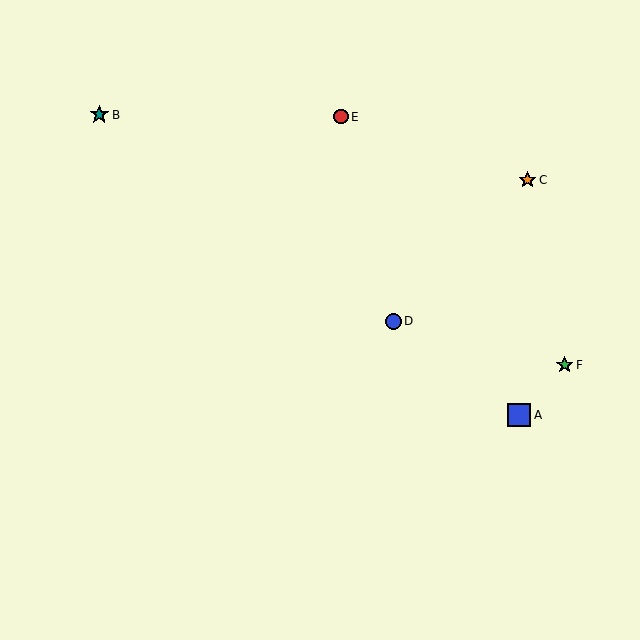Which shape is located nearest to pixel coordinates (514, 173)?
The orange star (labeled C) at (527, 180) is nearest to that location.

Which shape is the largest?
The blue square (labeled A) is the largest.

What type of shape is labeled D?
Shape D is a blue circle.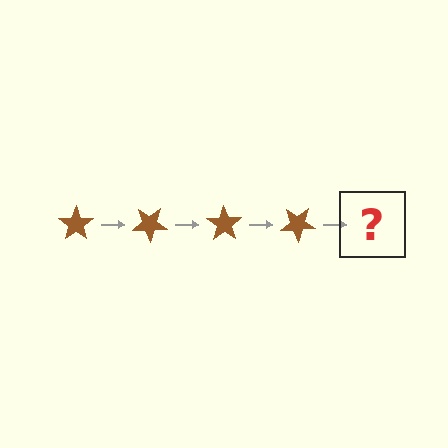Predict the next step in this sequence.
The next step is a brown star rotated 140 degrees.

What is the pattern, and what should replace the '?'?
The pattern is that the star rotates 35 degrees each step. The '?' should be a brown star rotated 140 degrees.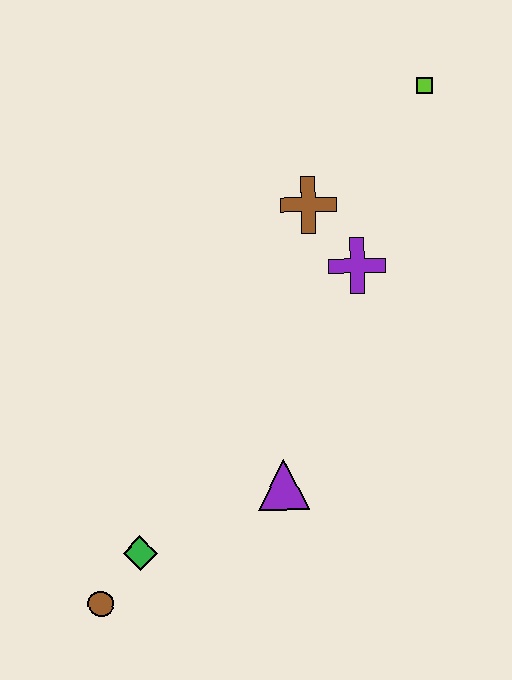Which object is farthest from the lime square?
The brown circle is farthest from the lime square.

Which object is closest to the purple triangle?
The green diamond is closest to the purple triangle.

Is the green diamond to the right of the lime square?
No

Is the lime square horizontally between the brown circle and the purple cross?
No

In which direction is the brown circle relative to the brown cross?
The brown circle is below the brown cross.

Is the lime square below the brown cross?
No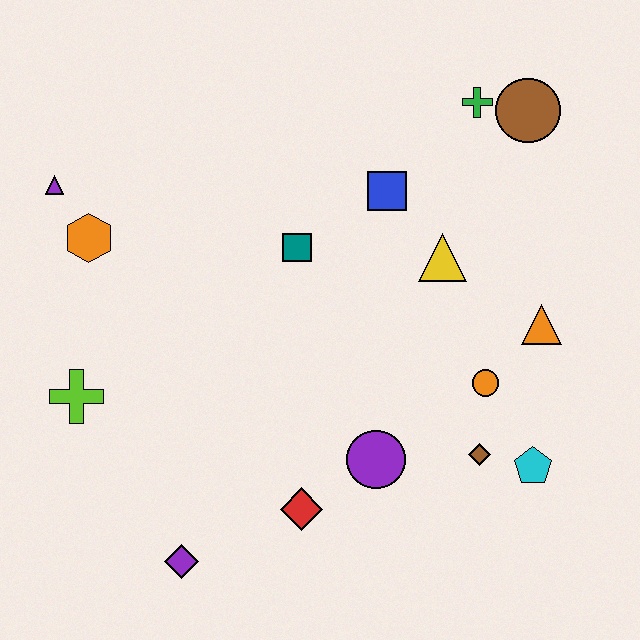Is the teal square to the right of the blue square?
No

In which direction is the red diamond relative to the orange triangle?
The red diamond is to the left of the orange triangle.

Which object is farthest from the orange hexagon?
The cyan pentagon is farthest from the orange hexagon.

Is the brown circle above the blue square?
Yes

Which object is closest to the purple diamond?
The red diamond is closest to the purple diamond.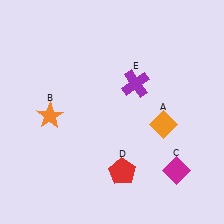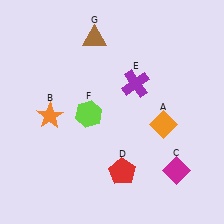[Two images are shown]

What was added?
A lime hexagon (F), a brown triangle (G) were added in Image 2.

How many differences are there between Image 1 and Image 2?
There are 2 differences between the two images.